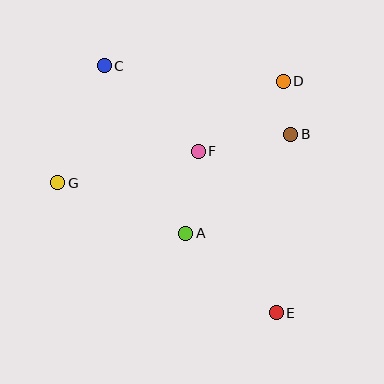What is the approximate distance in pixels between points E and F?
The distance between E and F is approximately 179 pixels.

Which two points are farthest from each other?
Points C and E are farthest from each other.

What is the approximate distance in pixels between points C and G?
The distance between C and G is approximately 126 pixels.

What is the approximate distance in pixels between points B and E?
The distance between B and E is approximately 179 pixels.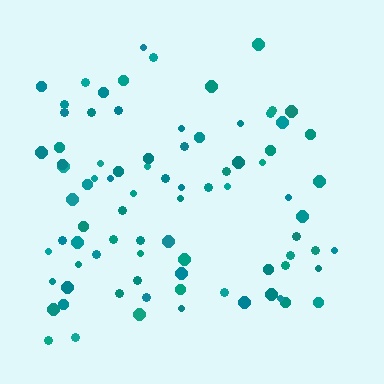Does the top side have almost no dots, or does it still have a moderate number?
Still a moderate number, just noticeably fewer than the bottom.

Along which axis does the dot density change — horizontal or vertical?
Vertical.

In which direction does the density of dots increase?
From top to bottom, with the bottom side densest.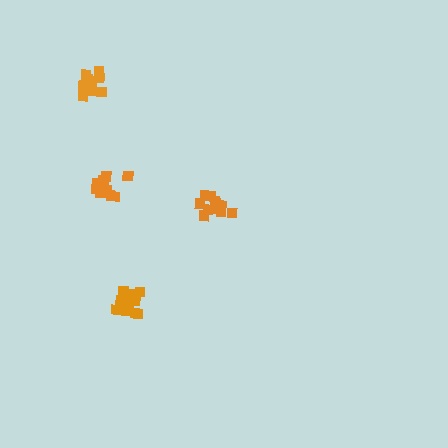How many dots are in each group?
Group 1: 13 dots, Group 2: 16 dots, Group 3: 11 dots, Group 4: 14 dots (54 total).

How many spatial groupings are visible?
There are 4 spatial groupings.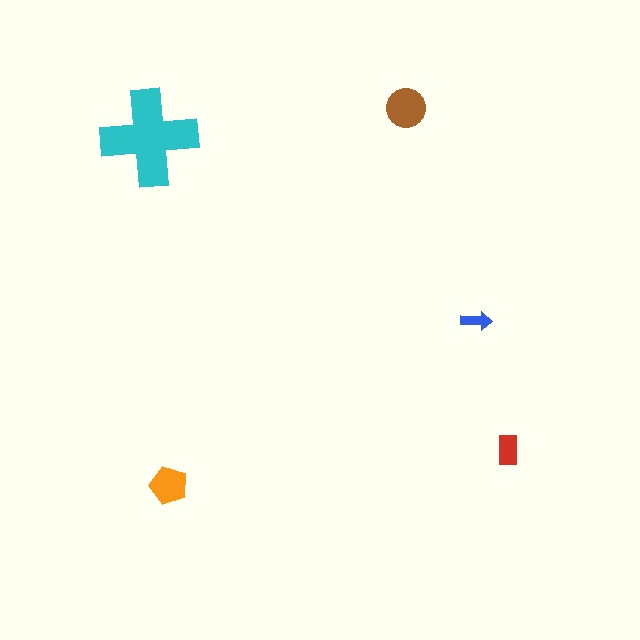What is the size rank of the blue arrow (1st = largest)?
5th.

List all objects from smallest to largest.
The blue arrow, the red rectangle, the orange pentagon, the brown circle, the cyan cross.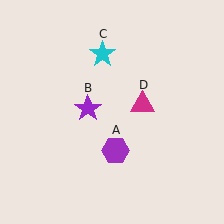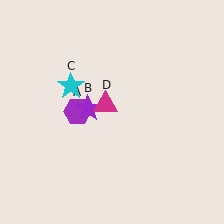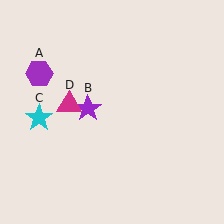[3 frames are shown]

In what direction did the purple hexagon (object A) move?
The purple hexagon (object A) moved up and to the left.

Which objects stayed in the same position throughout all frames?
Purple star (object B) remained stationary.